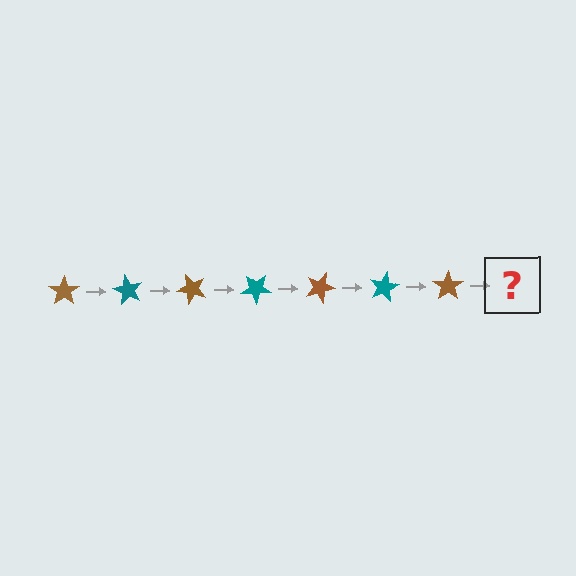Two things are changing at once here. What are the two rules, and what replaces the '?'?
The two rules are that it rotates 60 degrees each step and the color cycles through brown and teal. The '?' should be a teal star, rotated 420 degrees from the start.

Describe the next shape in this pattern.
It should be a teal star, rotated 420 degrees from the start.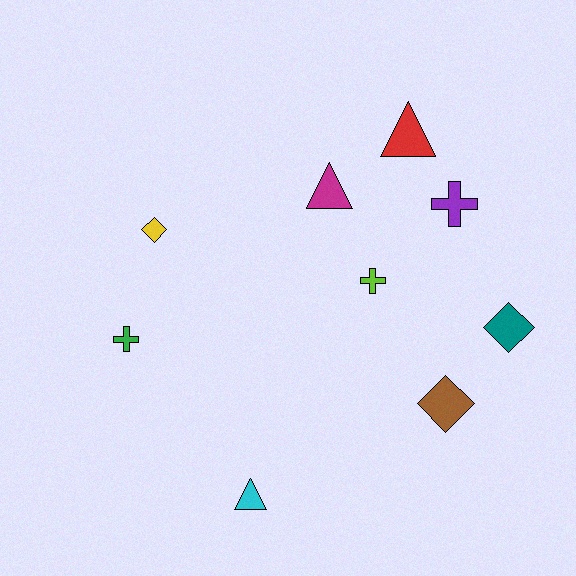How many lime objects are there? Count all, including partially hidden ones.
There is 1 lime object.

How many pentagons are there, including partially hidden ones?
There are no pentagons.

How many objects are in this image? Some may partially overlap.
There are 9 objects.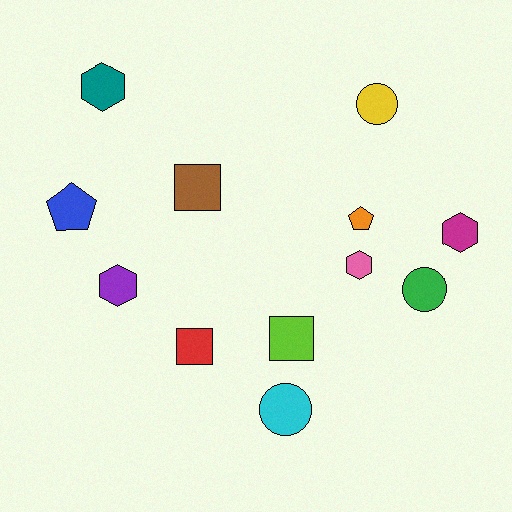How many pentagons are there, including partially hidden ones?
There are 2 pentagons.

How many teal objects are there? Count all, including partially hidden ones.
There is 1 teal object.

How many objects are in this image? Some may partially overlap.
There are 12 objects.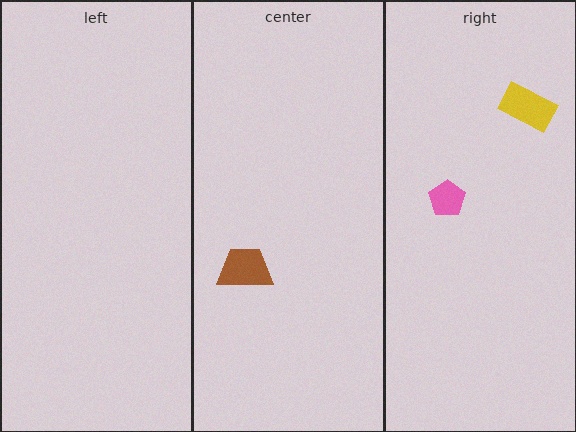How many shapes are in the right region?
2.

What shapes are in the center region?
The brown trapezoid.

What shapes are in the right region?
The yellow rectangle, the pink pentagon.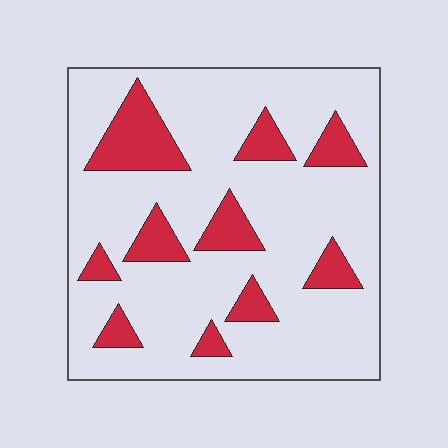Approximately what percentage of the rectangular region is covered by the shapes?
Approximately 20%.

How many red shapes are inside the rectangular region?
10.